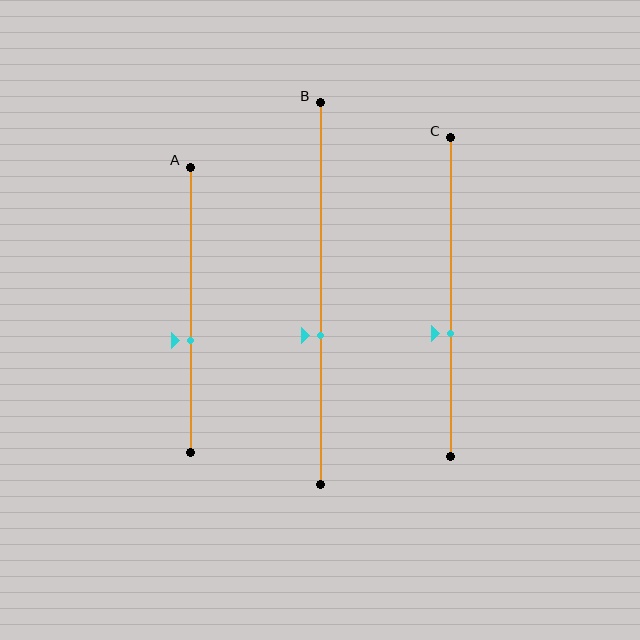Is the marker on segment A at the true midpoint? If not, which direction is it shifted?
No, the marker on segment A is shifted downward by about 11% of the segment length.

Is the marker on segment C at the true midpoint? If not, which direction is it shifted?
No, the marker on segment C is shifted downward by about 11% of the segment length.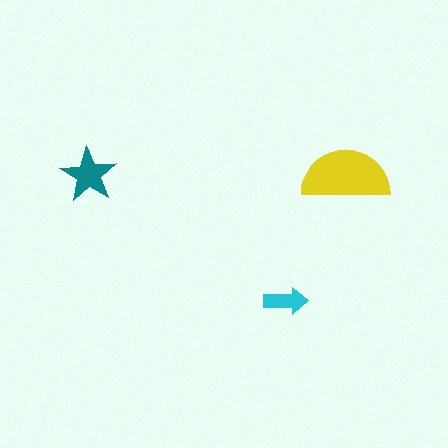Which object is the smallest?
The cyan arrow.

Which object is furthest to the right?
The yellow semicircle is rightmost.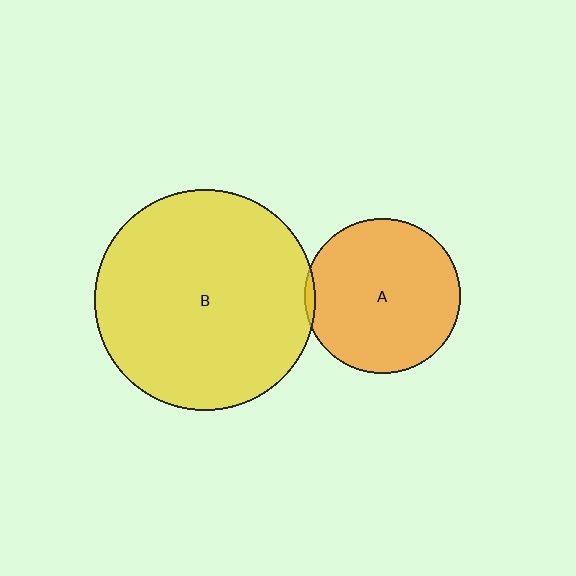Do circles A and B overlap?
Yes.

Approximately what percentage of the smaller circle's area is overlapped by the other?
Approximately 5%.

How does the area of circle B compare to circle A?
Approximately 2.0 times.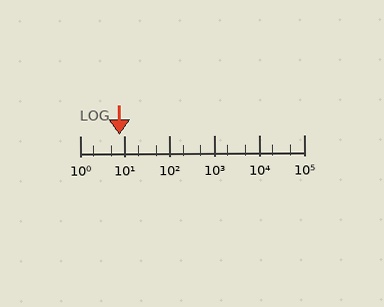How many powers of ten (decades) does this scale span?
The scale spans 5 decades, from 1 to 100000.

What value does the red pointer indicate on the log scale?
The pointer indicates approximately 7.7.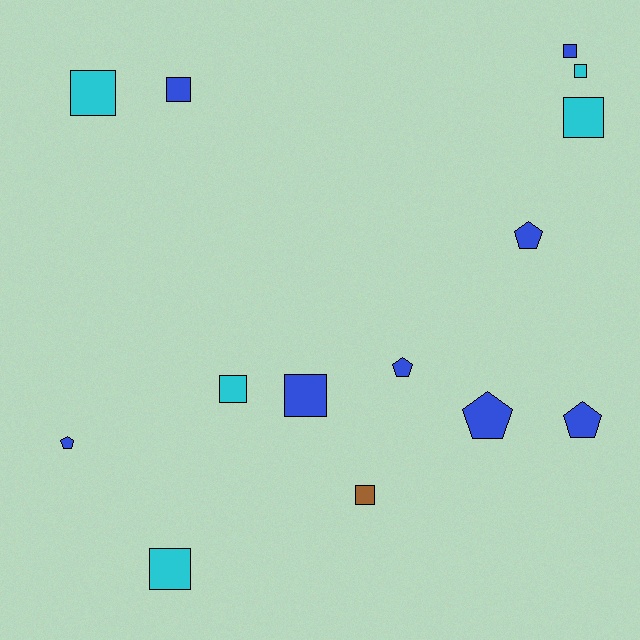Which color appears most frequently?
Blue, with 8 objects.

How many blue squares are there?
There are 3 blue squares.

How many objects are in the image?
There are 14 objects.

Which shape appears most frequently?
Square, with 9 objects.